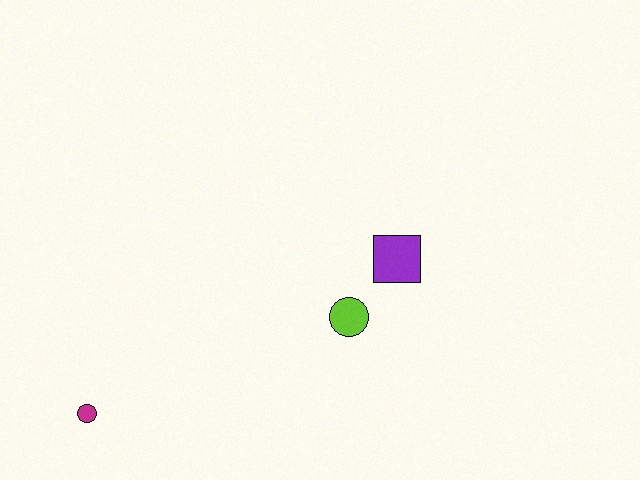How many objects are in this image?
There are 3 objects.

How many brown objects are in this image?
There are no brown objects.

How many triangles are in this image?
There are no triangles.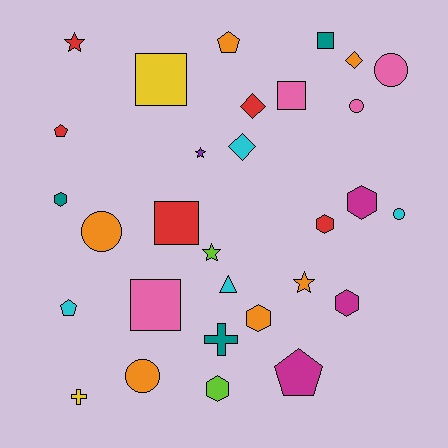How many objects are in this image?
There are 30 objects.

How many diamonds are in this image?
There are 3 diamonds.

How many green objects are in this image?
There are no green objects.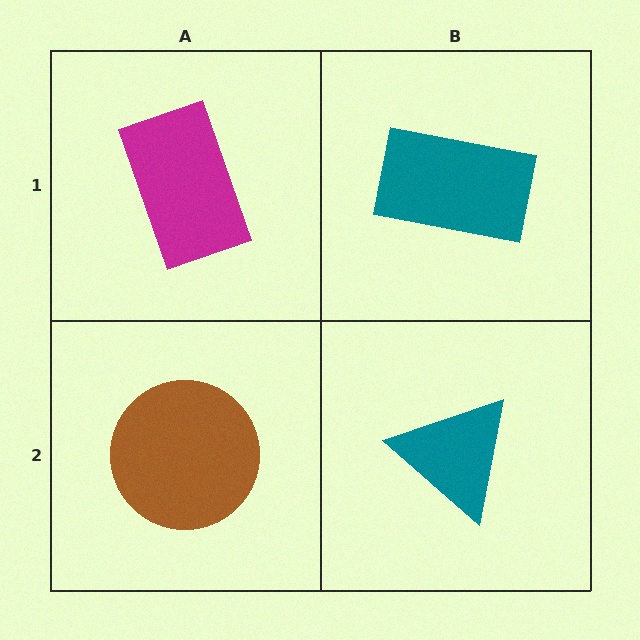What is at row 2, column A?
A brown circle.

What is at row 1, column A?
A magenta rectangle.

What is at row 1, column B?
A teal rectangle.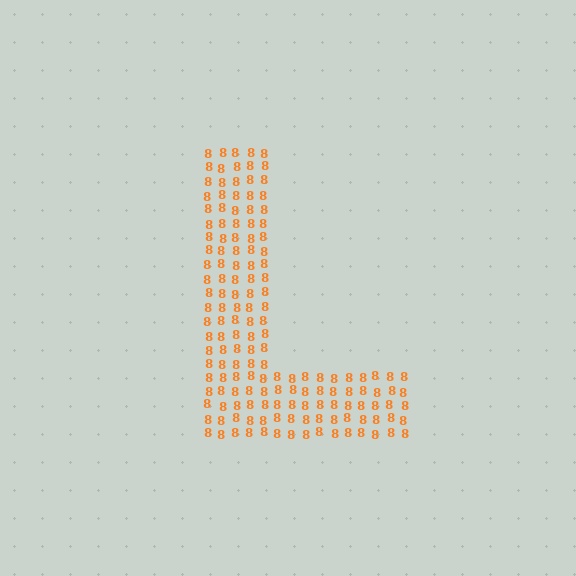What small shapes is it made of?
It is made of small digit 8's.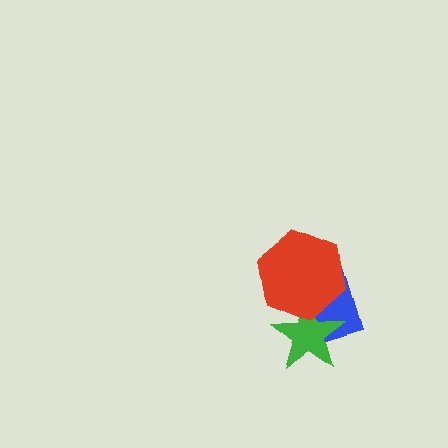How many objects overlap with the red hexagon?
2 objects overlap with the red hexagon.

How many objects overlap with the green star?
2 objects overlap with the green star.